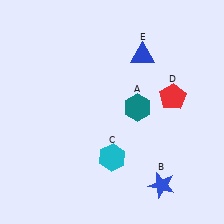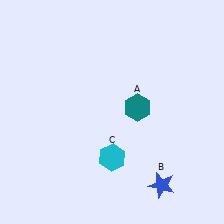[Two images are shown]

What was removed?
The red pentagon (D), the blue triangle (E) were removed in Image 2.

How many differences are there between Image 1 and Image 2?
There are 2 differences between the two images.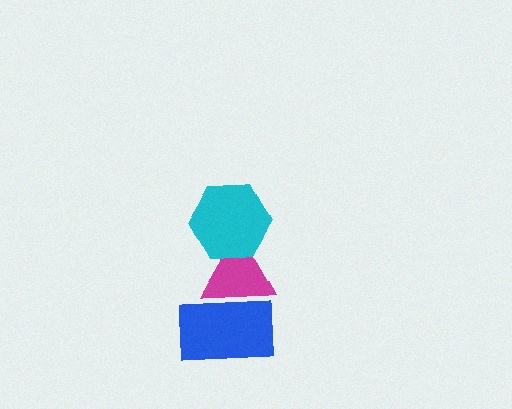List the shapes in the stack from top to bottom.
From top to bottom: the cyan hexagon, the magenta triangle, the blue rectangle.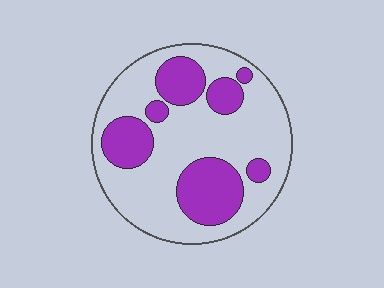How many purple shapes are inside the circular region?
7.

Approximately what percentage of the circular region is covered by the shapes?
Approximately 30%.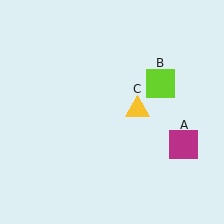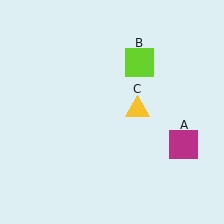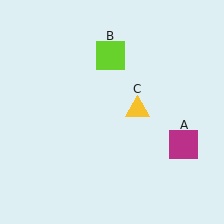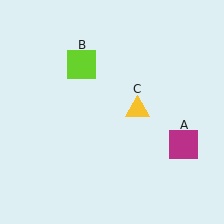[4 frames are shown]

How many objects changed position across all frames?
1 object changed position: lime square (object B).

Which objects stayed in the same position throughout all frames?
Magenta square (object A) and yellow triangle (object C) remained stationary.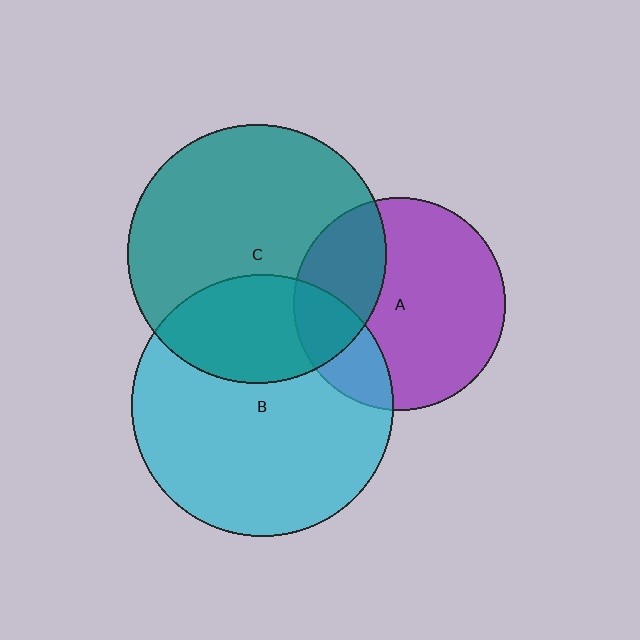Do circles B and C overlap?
Yes.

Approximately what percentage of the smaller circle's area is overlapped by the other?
Approximately 30%.